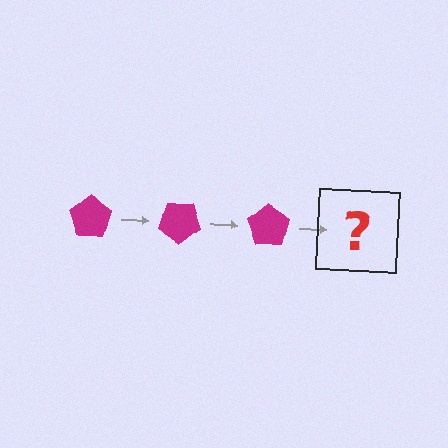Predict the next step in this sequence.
The next step is a magenta pentagon rotated 105 degrees.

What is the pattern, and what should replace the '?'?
The pattern is that the pentagon rotates 35 degrees each step. The '?' should be a magenta pentagon rotated 105 degrees.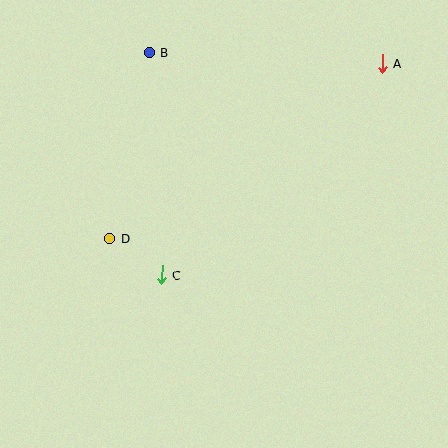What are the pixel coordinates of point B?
Point B is at (149, 53).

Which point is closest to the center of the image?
Point C at (162, 275) is closest to the center.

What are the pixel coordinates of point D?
Point D is at (109, 238).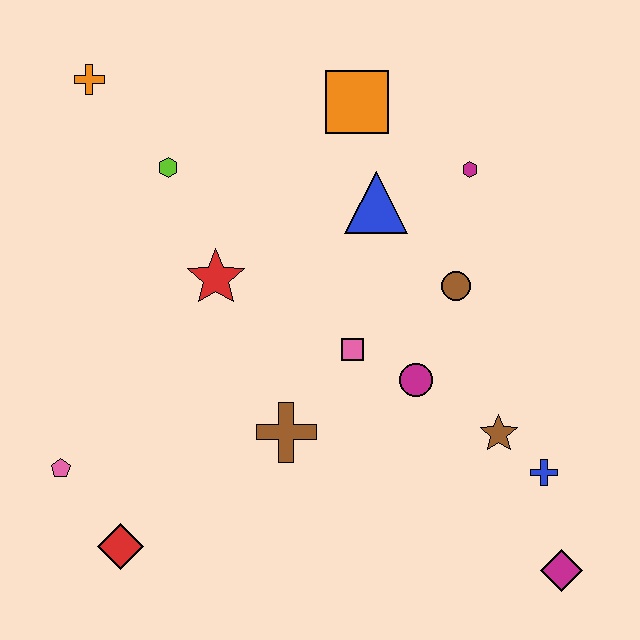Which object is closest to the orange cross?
The lime hexagon is closest to the orange cross.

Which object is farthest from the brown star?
The orange cross is farthest from the brown star.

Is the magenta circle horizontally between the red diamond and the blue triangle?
No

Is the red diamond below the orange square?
Yes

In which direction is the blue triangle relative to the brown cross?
The blue triangle is above the brown cross.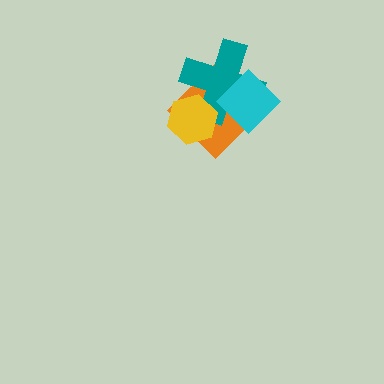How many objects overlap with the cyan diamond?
2 objects overlap with the cyan diamond.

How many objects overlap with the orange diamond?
3 objects overlap with the orange diamond.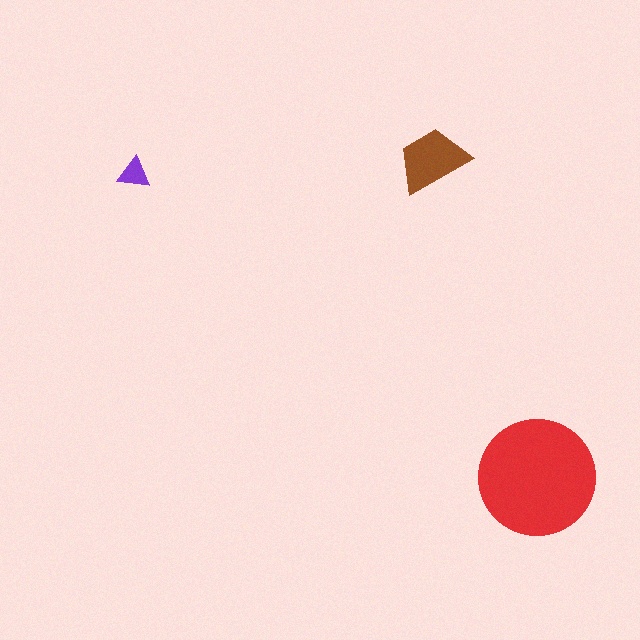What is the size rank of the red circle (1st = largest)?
1st.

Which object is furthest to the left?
The purple triangle is leftmost.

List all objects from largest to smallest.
The red circle, the brown trapezoid, the purple triangle.